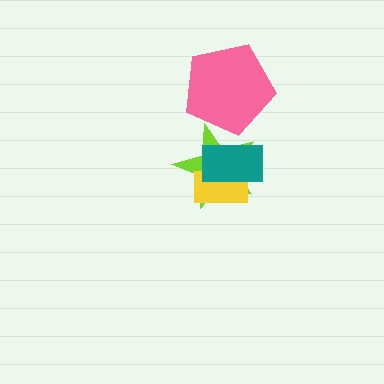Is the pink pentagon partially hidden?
No, no other shape covers it.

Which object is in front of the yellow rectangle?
The teal rectangle is in front of the yellow rectangle.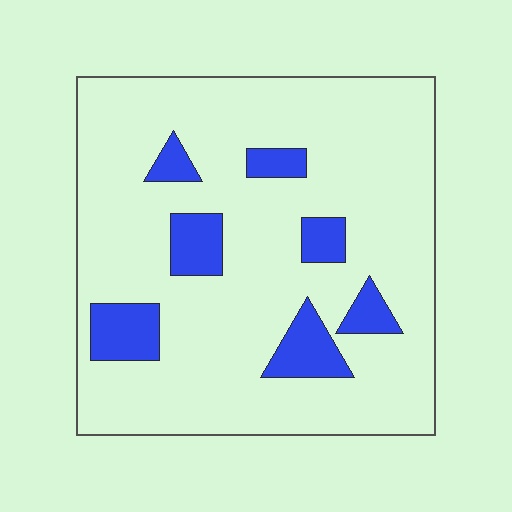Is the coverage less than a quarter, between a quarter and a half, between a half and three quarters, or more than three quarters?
Less than a quarter.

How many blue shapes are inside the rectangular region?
7.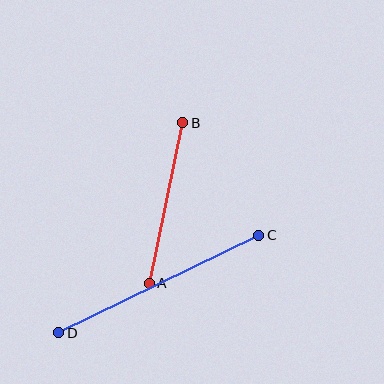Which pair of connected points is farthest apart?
Points C and D are farthest apart.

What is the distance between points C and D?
The distance is approximately 223 pixels.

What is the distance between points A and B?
The distance is approximately 164 pixels.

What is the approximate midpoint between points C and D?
The midpoint is at approximately (159, 284) pixels.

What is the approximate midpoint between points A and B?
The midpoint is at approximately (166, 203) pixels.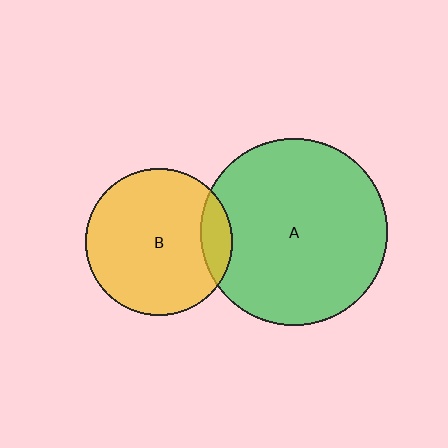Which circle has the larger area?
Circle A (green).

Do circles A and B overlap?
Yes.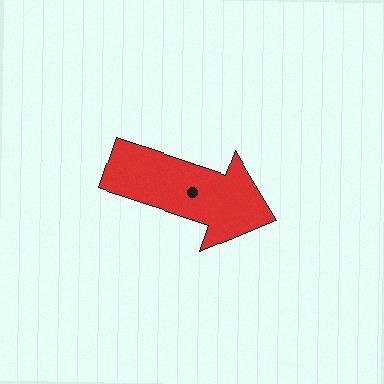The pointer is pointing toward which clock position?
Roughly 4 o'clock.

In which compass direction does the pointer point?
East.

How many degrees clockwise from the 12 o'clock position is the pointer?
Approximately 108 degrees.